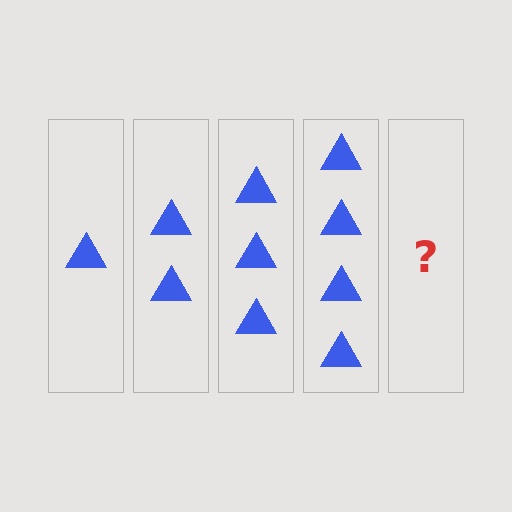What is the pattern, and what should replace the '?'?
The pattern is that each step adds one more triangle. The '?' should be 5 triangles.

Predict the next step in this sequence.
The next step is 5 triangles.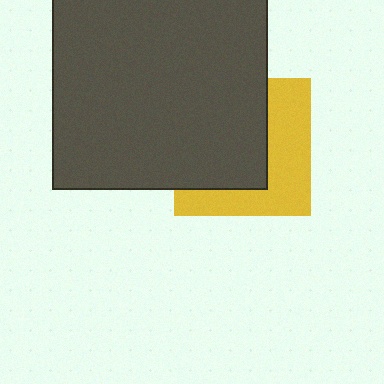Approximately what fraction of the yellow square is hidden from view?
Roughly 55% of the yellow square is hidden behind the dark gray square.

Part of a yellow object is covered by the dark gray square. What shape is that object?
It is a square.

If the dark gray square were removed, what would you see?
You would see the complete yellow square.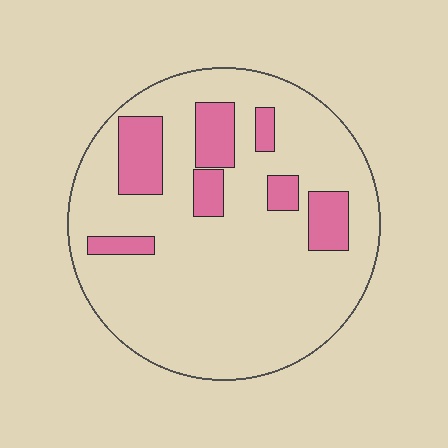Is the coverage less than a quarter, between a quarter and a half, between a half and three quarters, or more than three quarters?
Less than a quarter.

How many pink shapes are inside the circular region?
7.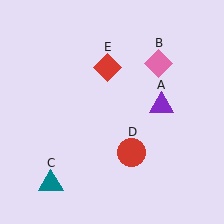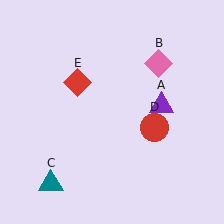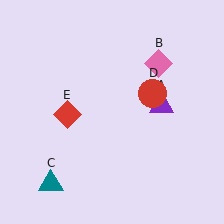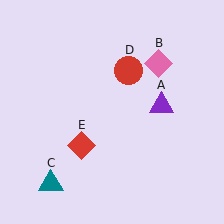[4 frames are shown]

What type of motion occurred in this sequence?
The red circle (object D), red diamond (object E) rotated counterclockwise around the center of the scene.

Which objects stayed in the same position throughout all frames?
Purple triangle (object A) and pink diamond (object B) and teal triangle (object C) remained stationary.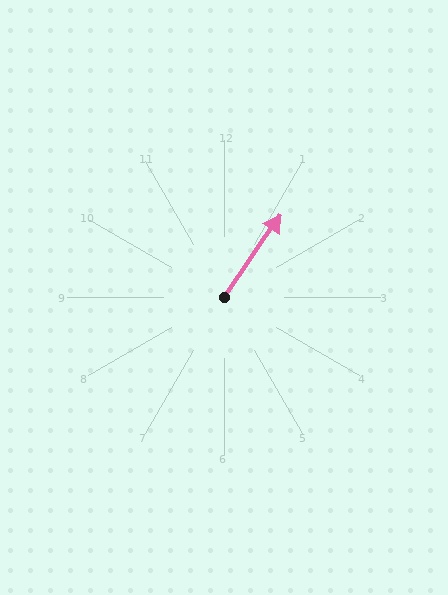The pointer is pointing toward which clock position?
Roughly 1 o'clock.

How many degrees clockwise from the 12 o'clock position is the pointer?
Approximately 34 degrees.